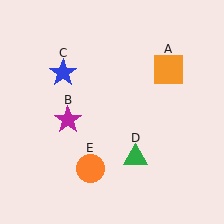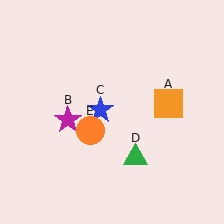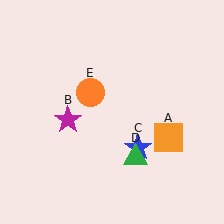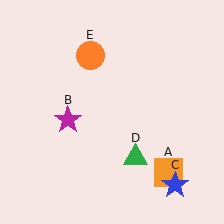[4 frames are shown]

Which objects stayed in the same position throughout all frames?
Magenta star (object B) and green triangle (object D) remained stationary.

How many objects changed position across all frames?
3 objects changed position: orange square (object A), blue star (object C), orange circle (object E).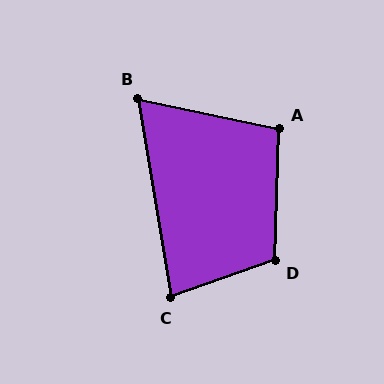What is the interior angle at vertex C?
Approximately 80 degrees (acute).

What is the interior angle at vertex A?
Approximately 100 degrees (obtuse).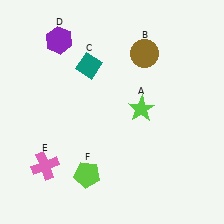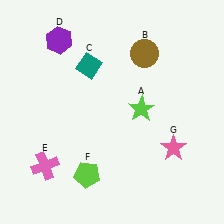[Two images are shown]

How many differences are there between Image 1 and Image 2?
There is 1 difference between the two images.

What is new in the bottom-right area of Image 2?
A pink star (G) was added in the bottom-right area of Image 2.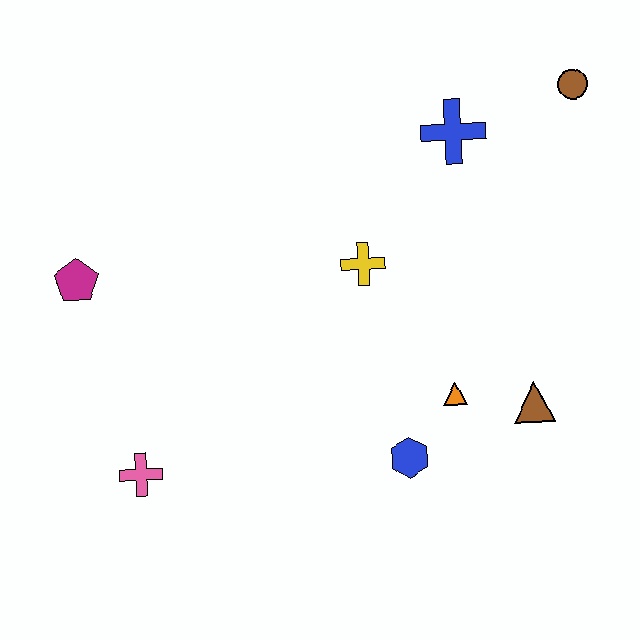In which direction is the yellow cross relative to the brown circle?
The yellow cross is to the left of the brown circle.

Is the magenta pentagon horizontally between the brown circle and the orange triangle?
No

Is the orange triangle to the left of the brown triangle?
Yes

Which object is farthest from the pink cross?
The brown circle is farthest from the pink cross.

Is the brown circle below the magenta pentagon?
No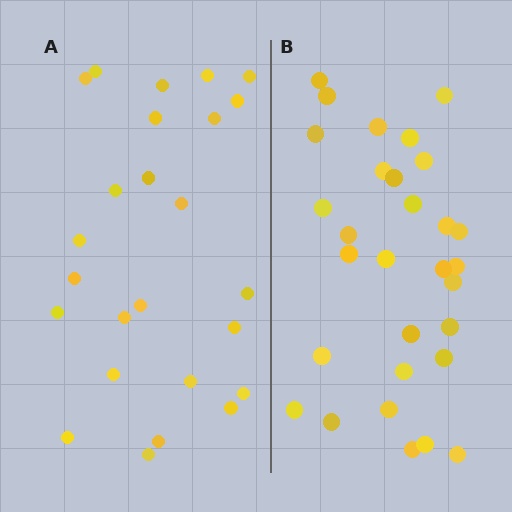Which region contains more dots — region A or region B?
Region B (the right region) has more dots.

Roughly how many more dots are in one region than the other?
Region B has about 5 more dots than region A.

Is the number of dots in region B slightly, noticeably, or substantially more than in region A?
Region B has only slightly more — the two regions are fairly close. The ratio is roughly 1.2 to 1.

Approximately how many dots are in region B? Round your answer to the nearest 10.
About 30 dots.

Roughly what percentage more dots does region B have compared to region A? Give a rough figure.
About 20% more.